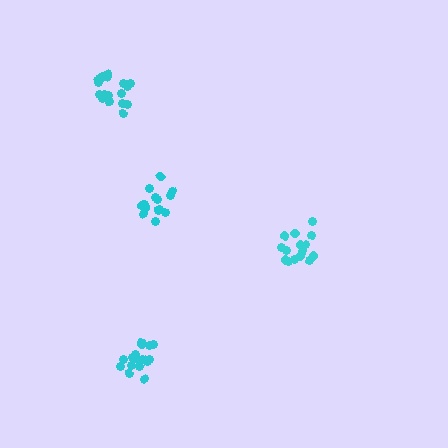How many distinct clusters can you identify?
There are 4 distinct clusters.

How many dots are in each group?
Group 1: 15 dots, Group 2: 14 dots, Group 3: 16 dots, Group 4: 18 dots (63 total).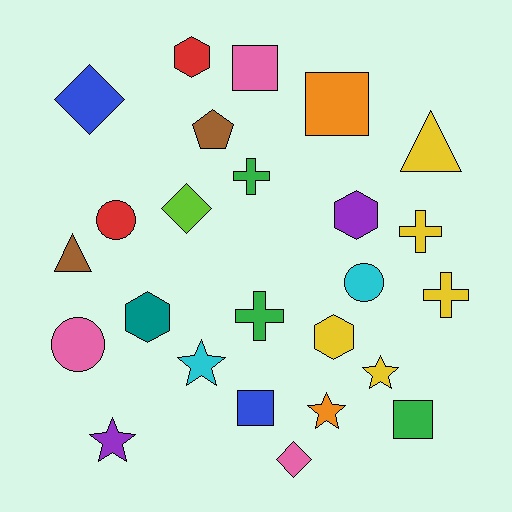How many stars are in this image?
There are 4 stars.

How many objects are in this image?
There are 25 objects.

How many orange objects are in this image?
There are 2 orange objects.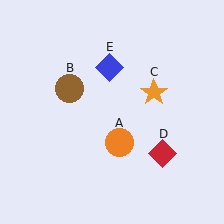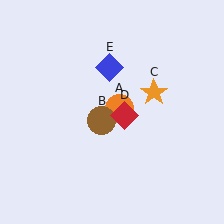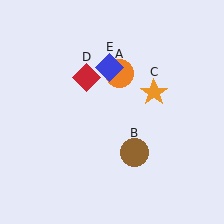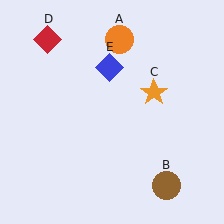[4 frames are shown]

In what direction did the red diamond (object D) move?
The red diamond (object D) moved up and to the left.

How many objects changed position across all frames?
3 objects changed position: orange circle (object A), brown circle (object B), red diamond (object D).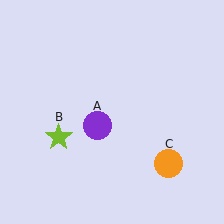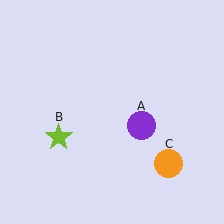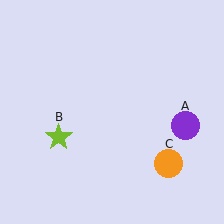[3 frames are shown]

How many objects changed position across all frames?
1 object changed position: purple circle (object A).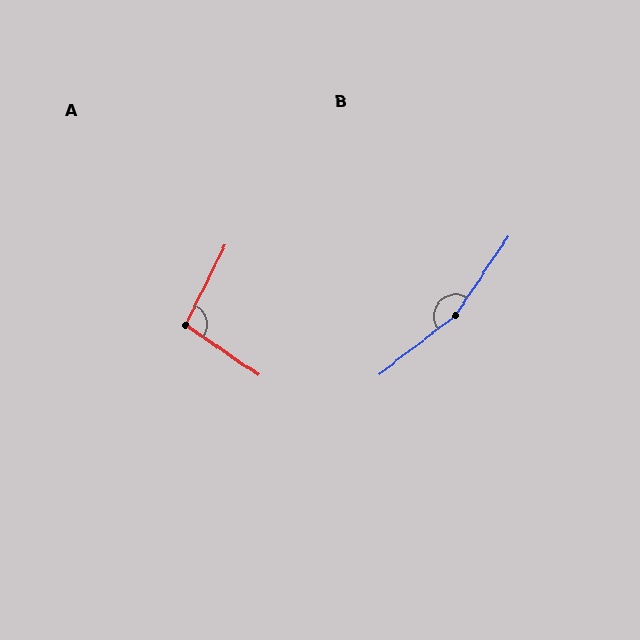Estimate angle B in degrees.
Approximately 161 degrees.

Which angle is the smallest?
A, at approximately 98 degrees.